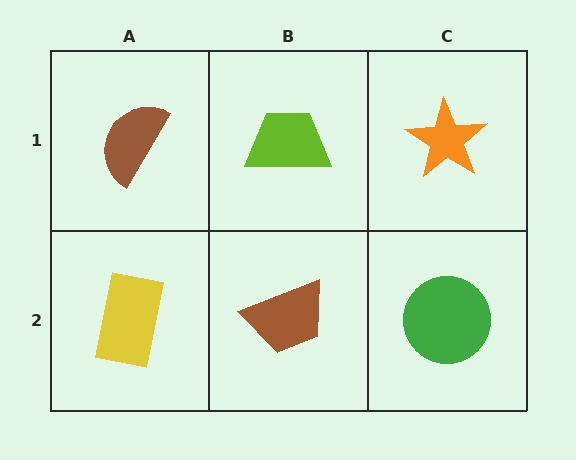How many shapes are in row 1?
3 shapes.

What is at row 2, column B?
A brown trapezoid.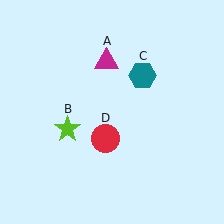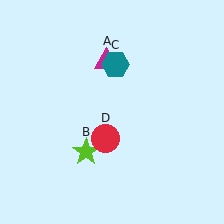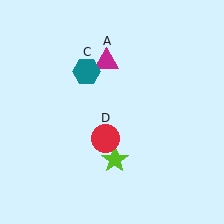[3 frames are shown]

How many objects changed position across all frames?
2 objects changed position: lime star (object B), teal hexagon (object C).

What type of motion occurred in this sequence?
The lime star (object B), teal hexagon (object C) rotated counterclockwise around the center of the scene.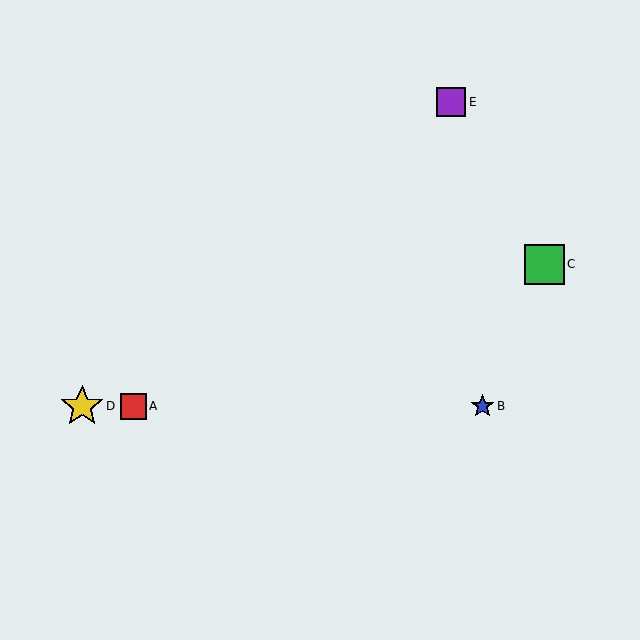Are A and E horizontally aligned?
No, A is at y≈406 and E is at y≈102.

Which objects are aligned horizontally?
Objects A, B, D are aligned horizontally.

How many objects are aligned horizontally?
3 objects (A, B, D) are aligned horizontally.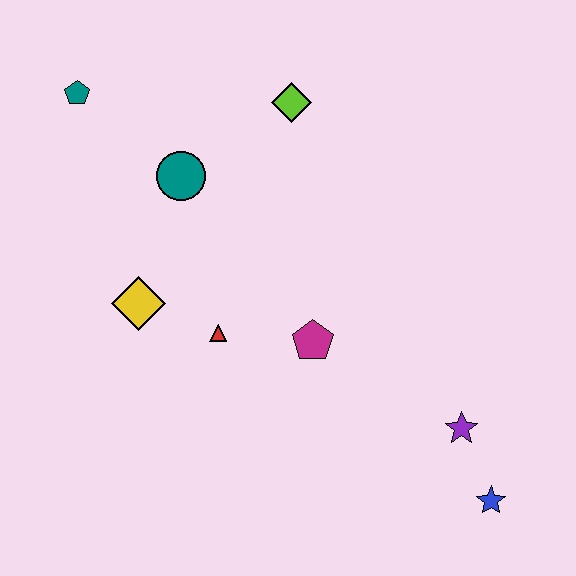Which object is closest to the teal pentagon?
The teal circle is closest to the teal pentagon.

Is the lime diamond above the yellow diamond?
Yes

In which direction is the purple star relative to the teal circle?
The purple star is to the right of the teal circle.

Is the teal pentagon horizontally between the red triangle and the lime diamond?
No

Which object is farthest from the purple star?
The teal pentagon is farthest from the purple star.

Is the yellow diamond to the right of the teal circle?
No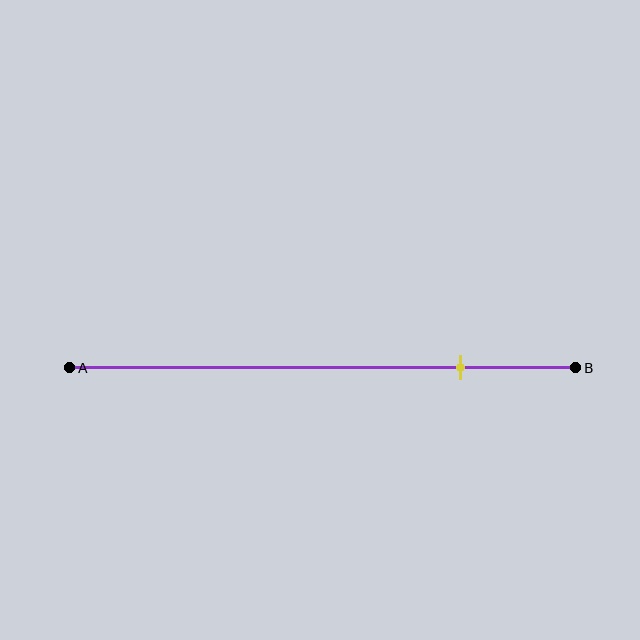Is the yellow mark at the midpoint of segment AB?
No, the mark is at about 75% from A, not at the 50% midpoint.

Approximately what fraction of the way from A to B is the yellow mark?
The yellow mark is approximately 75% of the way from A to B.